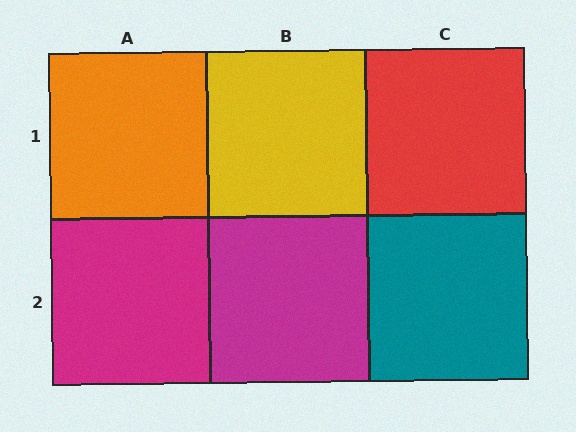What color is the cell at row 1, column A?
Orange.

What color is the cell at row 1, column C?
Red.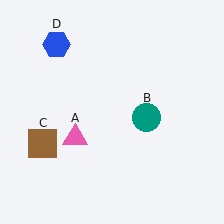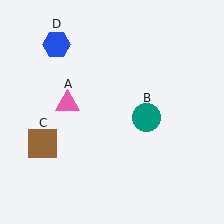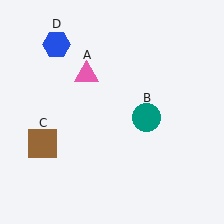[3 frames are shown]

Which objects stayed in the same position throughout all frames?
Teal circle (object B) and brown square (object C) and blue hexagon (object D) remained stationary.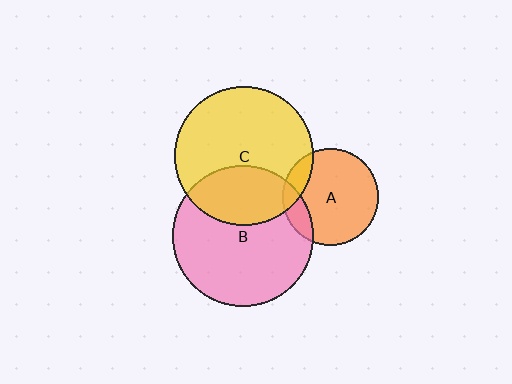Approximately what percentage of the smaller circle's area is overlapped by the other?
Approximately 15%.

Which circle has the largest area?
Circle B (pink).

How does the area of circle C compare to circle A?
Approximately 2.1 times.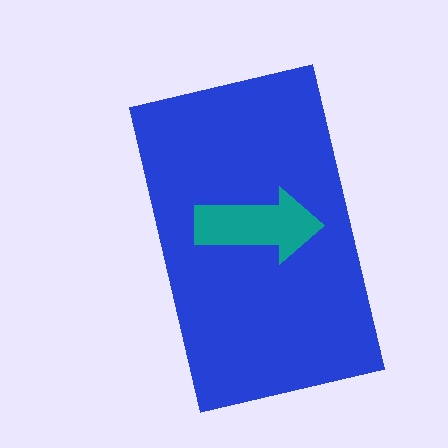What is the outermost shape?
The blue rectangle.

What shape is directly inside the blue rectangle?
The teal arrow.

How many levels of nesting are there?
2.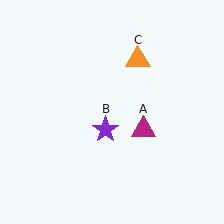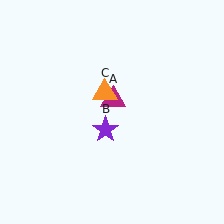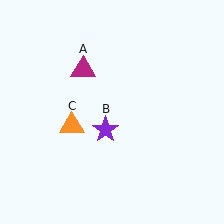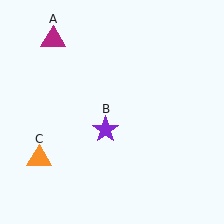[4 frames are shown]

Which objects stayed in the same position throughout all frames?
Purple star (object B) remained stationary.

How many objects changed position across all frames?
2 objects changed position: magenta triangle (object A), orange triangle (object C).